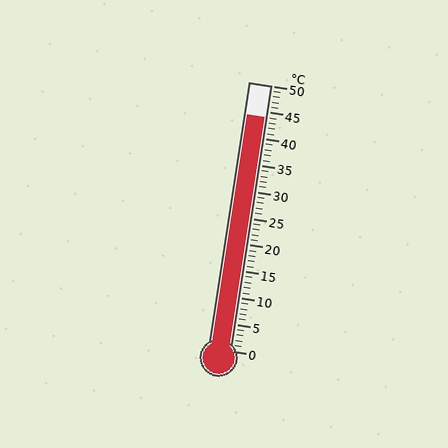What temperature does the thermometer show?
The thermometer shows approximately 44°C.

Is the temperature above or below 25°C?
The temperature is above 25°C.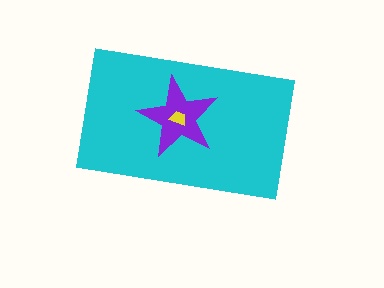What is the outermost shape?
The cyan rectangle.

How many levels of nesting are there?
3.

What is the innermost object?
The yellow trapezoid.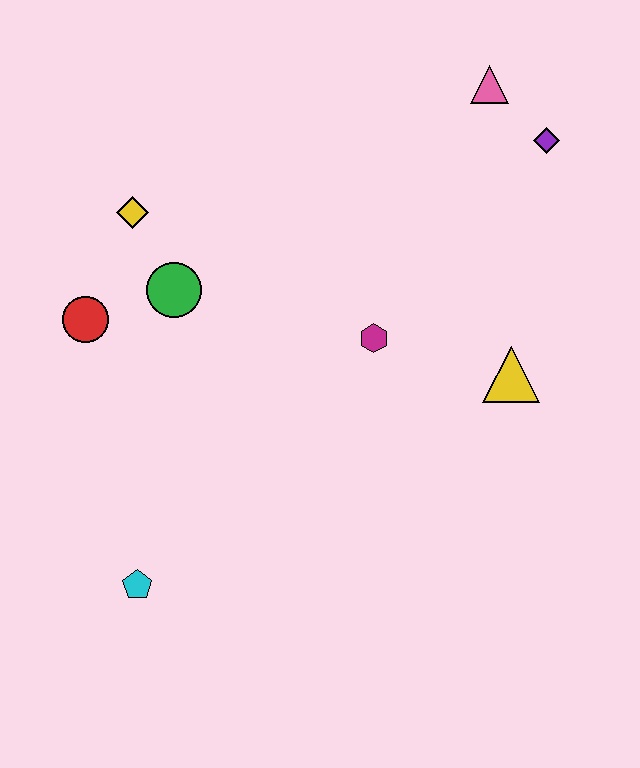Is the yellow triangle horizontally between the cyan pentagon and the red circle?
No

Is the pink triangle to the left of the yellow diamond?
No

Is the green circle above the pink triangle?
No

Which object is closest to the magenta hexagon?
The yellow triangle is closest to the magenta hexagon.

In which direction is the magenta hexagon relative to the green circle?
The magenta hexagon is to the right of the green circle.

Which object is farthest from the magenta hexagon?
The cyan pentagon is farthest from the magenta hexagon.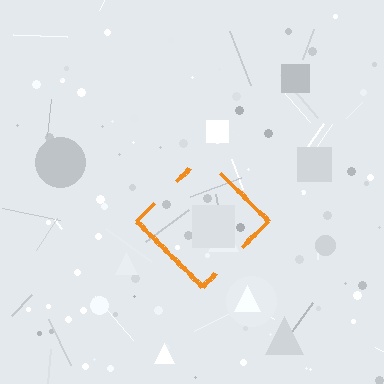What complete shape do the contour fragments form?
The contour fragments form a diamond.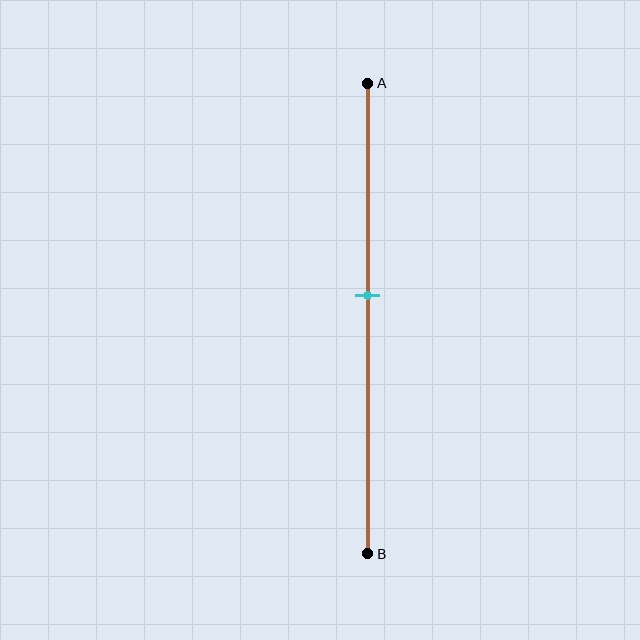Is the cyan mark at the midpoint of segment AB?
No, the mark is at about 45% from A, not at the 50% midpoint.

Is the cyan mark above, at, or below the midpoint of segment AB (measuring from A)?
The cyan mark is above the midpoint of segment AB.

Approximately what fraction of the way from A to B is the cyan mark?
The cyan mark is approximately 45% of the way from A to B.